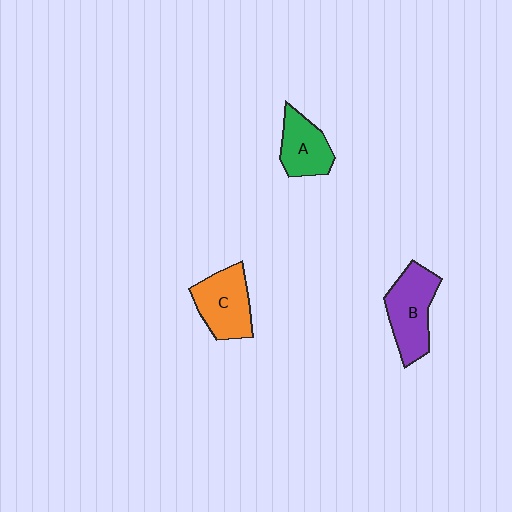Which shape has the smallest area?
Shape A (green).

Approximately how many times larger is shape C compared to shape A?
Approximately 1.2 times.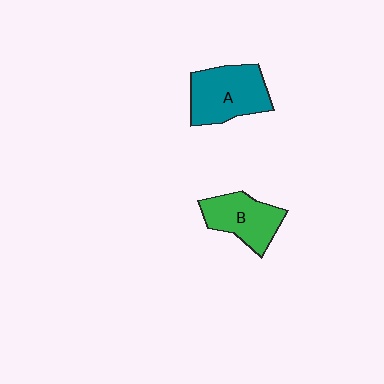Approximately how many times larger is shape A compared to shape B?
Approximately 1.2 times.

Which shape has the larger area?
Shape A (teal).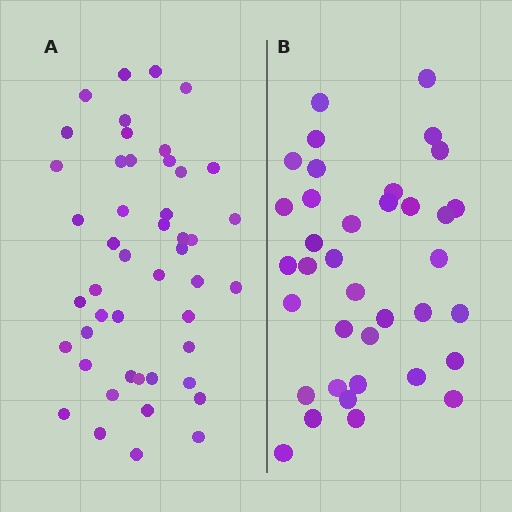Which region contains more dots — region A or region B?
Region A (the left region) has more dots.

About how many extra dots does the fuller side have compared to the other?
Region A has roughly 10 or so more dots than region B.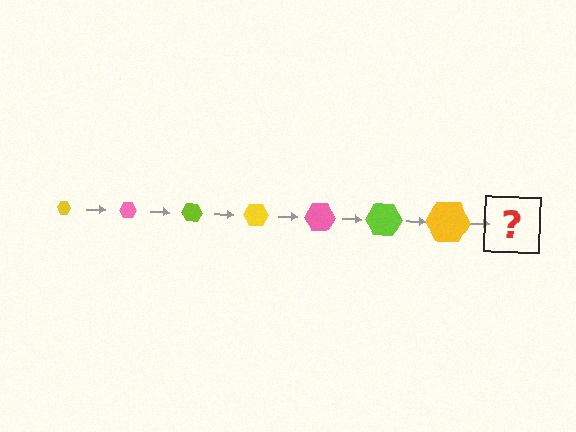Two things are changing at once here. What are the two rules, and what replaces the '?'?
The two rules are that the hexagon grows larger each step and the color cycles through yellow, pink, and lime. The '?' should be a pink hexagon, larger than the previous one.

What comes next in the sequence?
The next element should be a pink hexagon, larger than the previous one.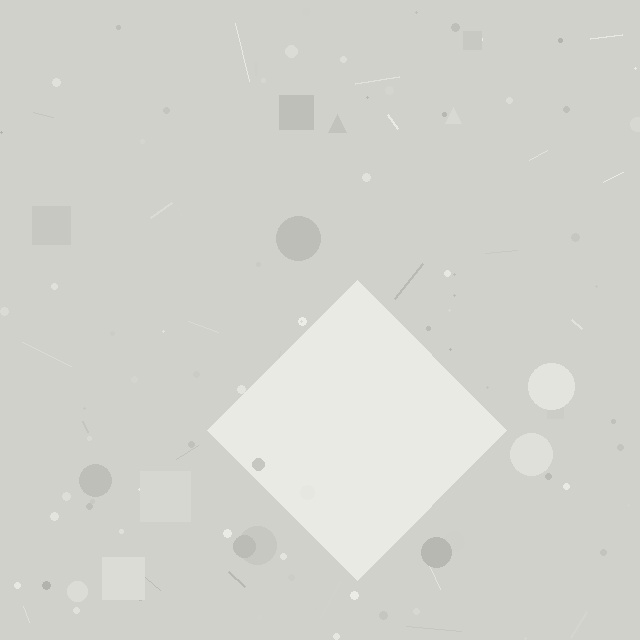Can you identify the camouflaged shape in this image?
The camouflaged shape is a diamond.